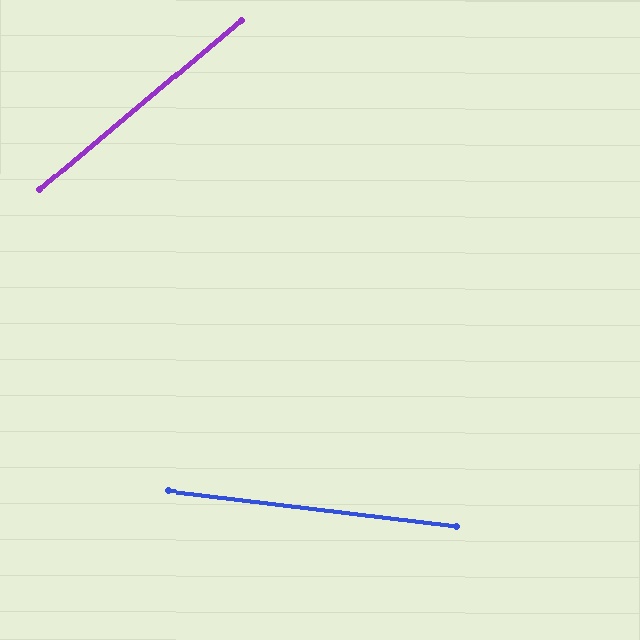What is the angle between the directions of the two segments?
Approximately 47 degrees.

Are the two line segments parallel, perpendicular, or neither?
Neither parallel nor perpendicular — they differ by about 47°.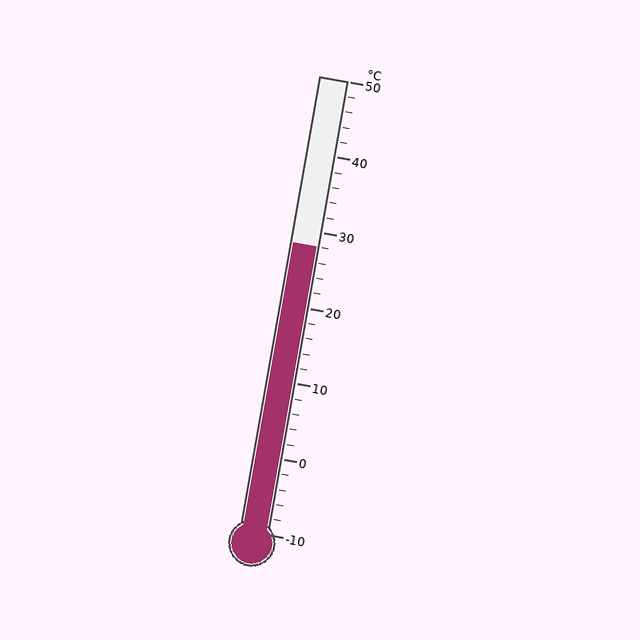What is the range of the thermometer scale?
The thermometer scale ranges from -10°C to 50°C.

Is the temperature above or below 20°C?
The temperature is above 20°C.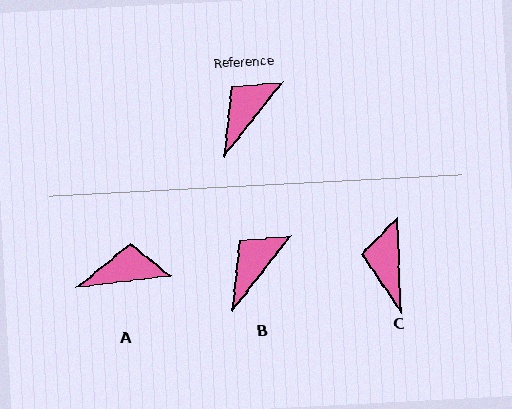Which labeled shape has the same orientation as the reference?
B.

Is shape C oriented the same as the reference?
No, it is off by about 40 degrees.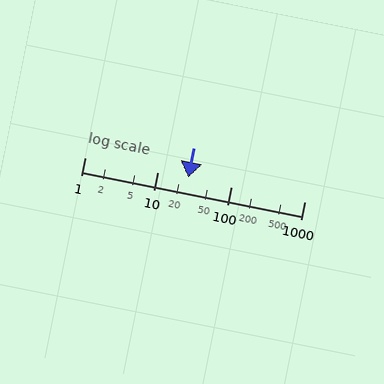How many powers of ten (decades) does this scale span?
The scale spans 3 decades, from 1 to 1000.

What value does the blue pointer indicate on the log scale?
The pointer indicates approximately 26.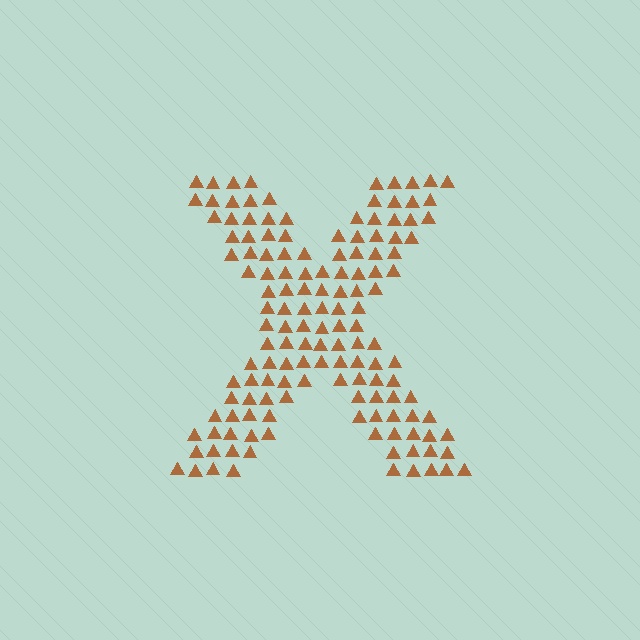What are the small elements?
The small elements are triangles.